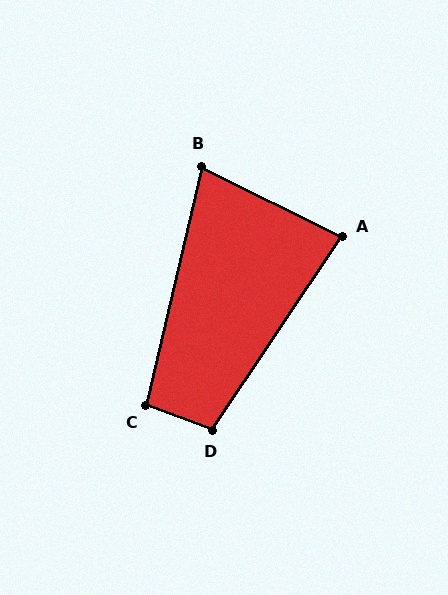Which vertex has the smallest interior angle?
B, at approximately 77 degrees.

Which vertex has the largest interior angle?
D, at approximately 103 degrees.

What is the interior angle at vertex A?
Approximately 83 degrees (acute).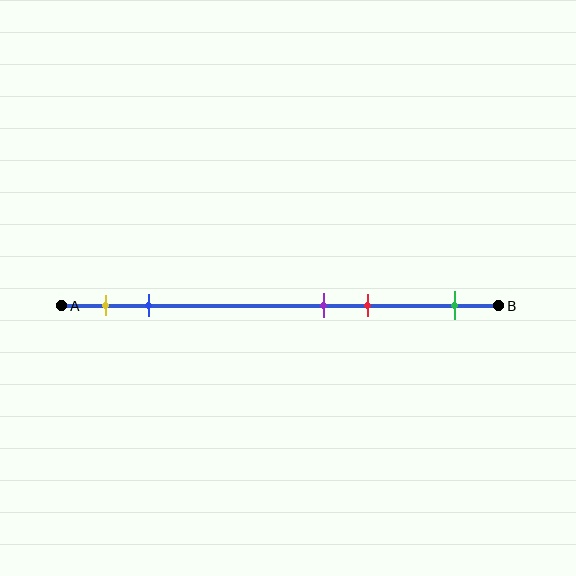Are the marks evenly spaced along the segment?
No, the marks are not evenly spaced.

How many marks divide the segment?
There are 5 marks dividing the segment.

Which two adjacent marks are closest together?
The purple and red marks are the closest adjacent pair.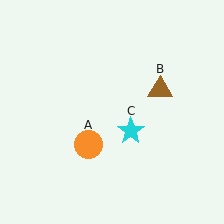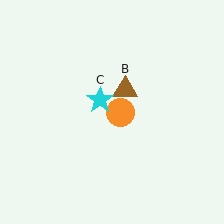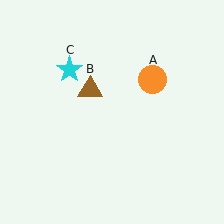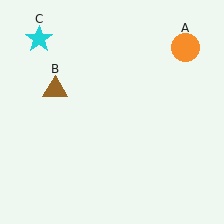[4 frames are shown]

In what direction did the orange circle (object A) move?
The orange circle (object A) moved up and to the right.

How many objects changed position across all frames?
3 objects changed position: orange circle (object A), brown triangle (object B), cyan star (object C).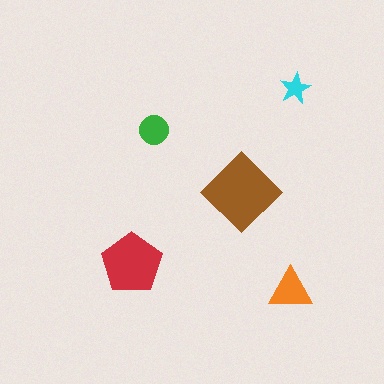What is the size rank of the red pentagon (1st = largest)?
2nd.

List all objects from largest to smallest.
The brown diamond, the red pentagon, the orange triangle, the green circle, the cyan star.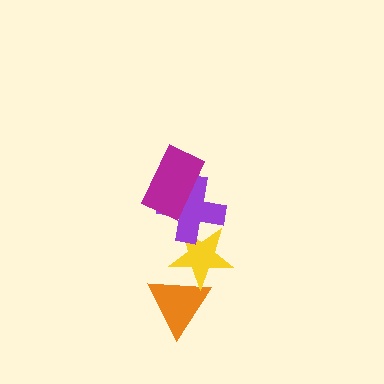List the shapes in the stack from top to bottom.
From top to bottom: the magenta rectangle, the purple cross, the yellow star, the orange triangle.